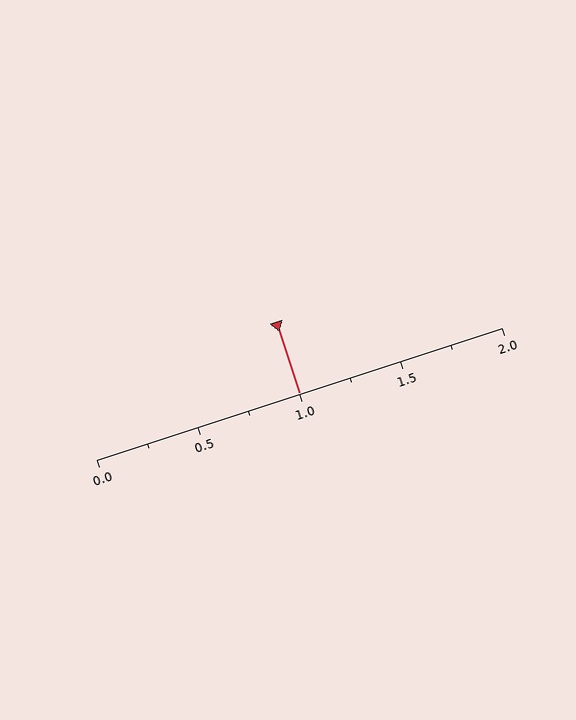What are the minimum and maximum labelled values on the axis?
The axis runs from 0.0 to 2.0.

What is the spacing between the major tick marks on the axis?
The major ticks are spaced 0.5 apart.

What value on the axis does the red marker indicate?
The marker indicates approximately 1.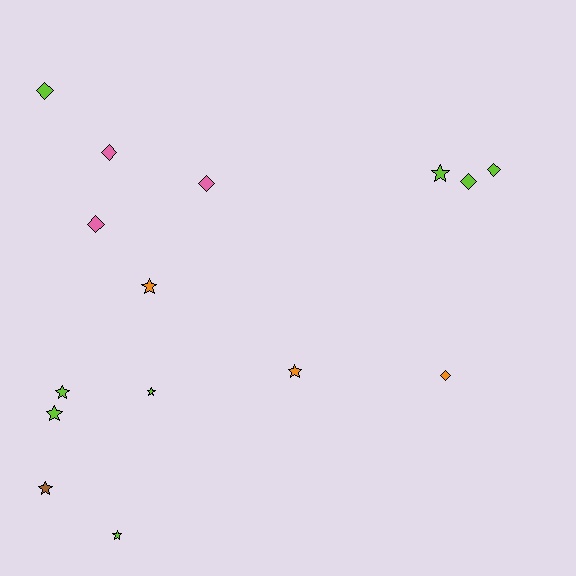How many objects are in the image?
There are 15 objects.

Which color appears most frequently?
Lime, with 8 objects.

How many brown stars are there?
There is 1 brown star.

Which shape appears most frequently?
Star, with 8 objects.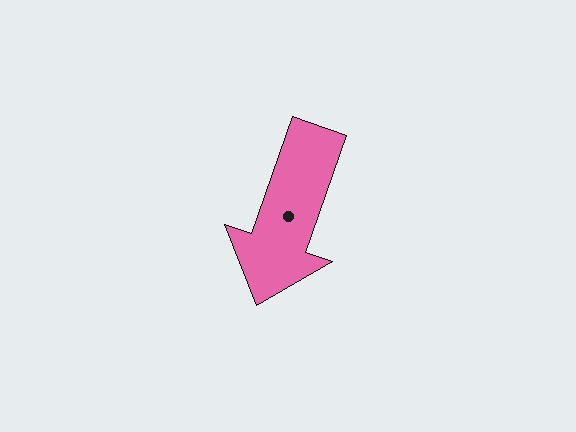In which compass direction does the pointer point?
South.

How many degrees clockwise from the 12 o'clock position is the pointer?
Approximately 199 degrees.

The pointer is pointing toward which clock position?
Roughly 7 o'clock.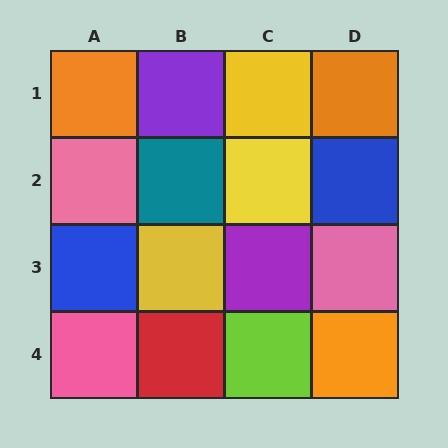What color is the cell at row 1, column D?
Orange.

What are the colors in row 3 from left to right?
Blue, yellow, purple, pink.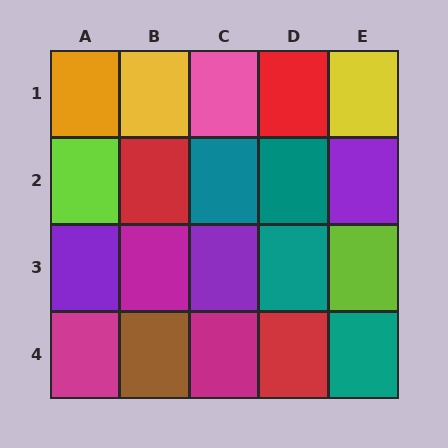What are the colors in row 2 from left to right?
Lime, red, teal, teal, purple.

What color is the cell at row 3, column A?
Purple.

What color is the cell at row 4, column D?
Red.